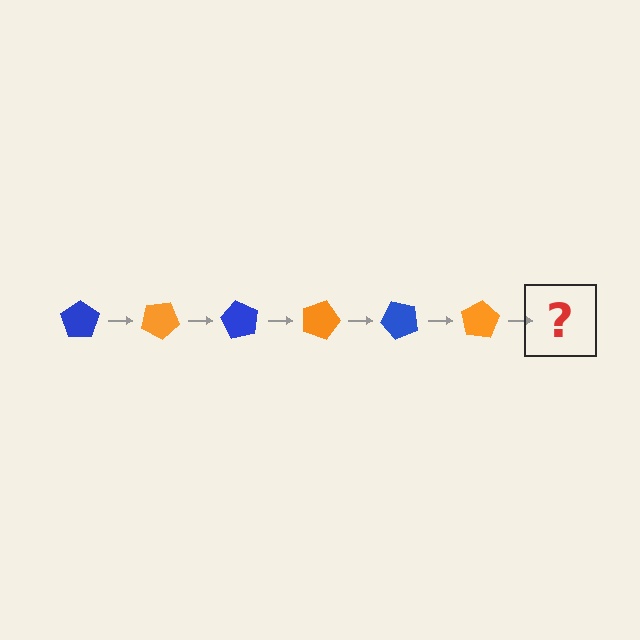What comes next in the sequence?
The next element should be a blue pentagon, rotated 180 degrees from the start.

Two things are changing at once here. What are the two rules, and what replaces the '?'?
The two rules are that it rotates 30 degrees each step and the color cycles through blue and orange. The '?' should be a blue pentagon, rotated 180 degrees from the start.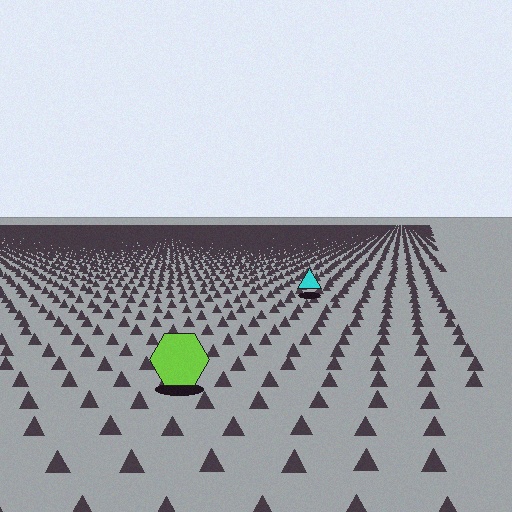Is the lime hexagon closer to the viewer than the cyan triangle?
Yes. The lime hexagon is closer — you can tell from the texture gradient: the ground texture is coarser near it.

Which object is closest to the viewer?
The lime hexagon is closest. The texture marks near it are larger and more spread out.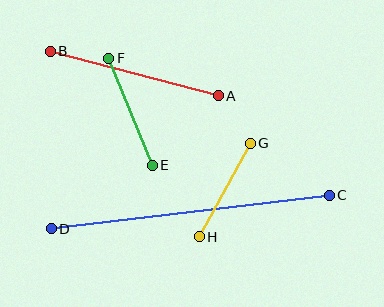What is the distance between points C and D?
The distance is approximately 280 pixels.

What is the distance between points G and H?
The distance is approximately 106 pixels.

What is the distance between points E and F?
The distance is approximately 116 pixels.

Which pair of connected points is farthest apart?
Points C and D are farthest apart.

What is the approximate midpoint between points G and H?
The midpoint is at approximately (225, 190) pixels.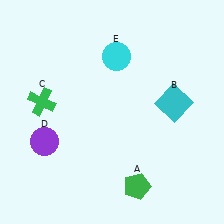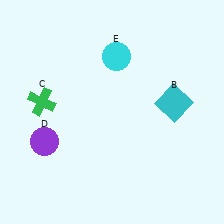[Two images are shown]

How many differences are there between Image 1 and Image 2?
There is 1 difference between the two images.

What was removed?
The green pentagon (A) was removed in Image 2.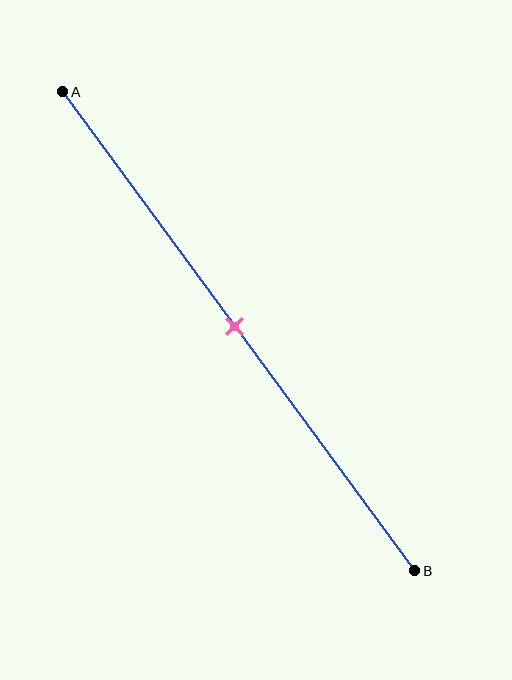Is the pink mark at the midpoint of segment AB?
Yes, the mark is approximately at the midpoint.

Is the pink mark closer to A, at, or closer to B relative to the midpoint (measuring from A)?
The pink mark is approximately at the midpoint of segment AB.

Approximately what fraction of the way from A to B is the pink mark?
The pink mark is approximately 50% of the way from A to B.